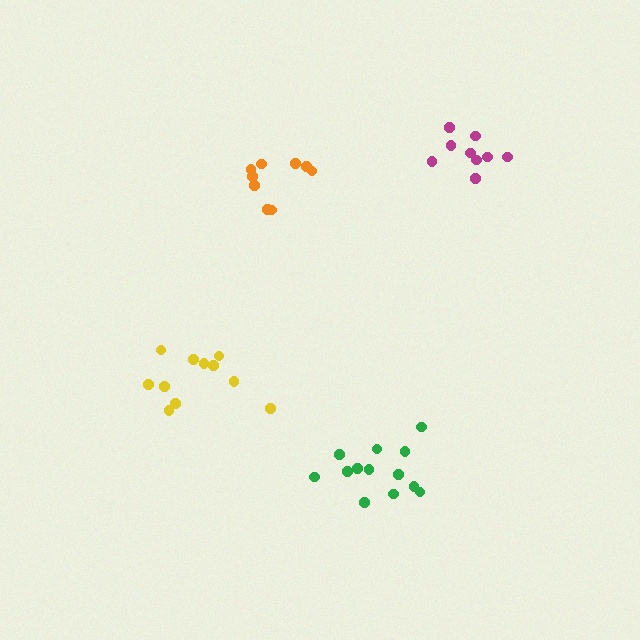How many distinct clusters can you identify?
There are 4 distinct clusters.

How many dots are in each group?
Group 1: 13 dots, Group 2: 9 dots, Group 3: 11 dots, Group 4: 9 dots (42 total).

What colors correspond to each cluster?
The clusters are colored: green, orange, yellow, magenta.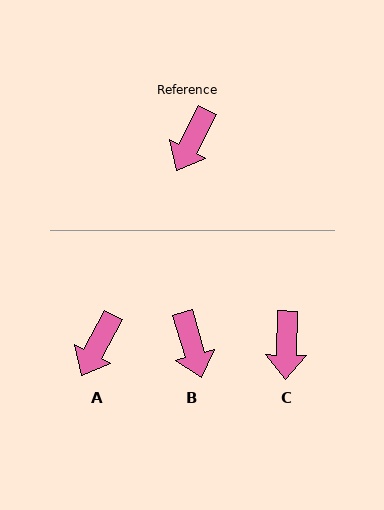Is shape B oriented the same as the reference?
No, it is off by about 44 degrees.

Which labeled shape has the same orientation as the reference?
A.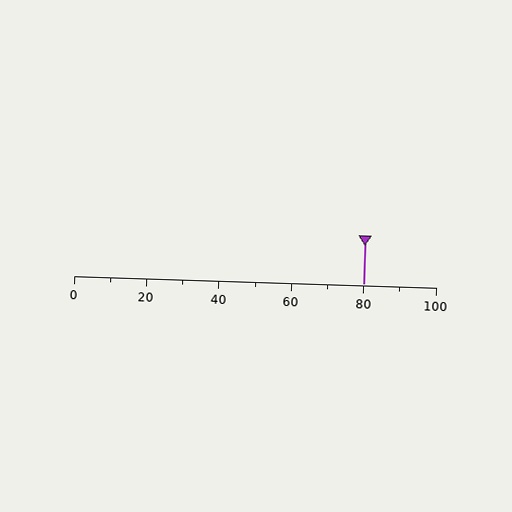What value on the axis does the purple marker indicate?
The marker indicates approximately 80.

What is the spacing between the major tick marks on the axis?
The major ticks are spaced 20 apart.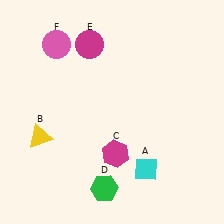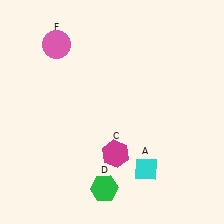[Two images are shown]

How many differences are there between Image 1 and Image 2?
There are 2 differences between the two images.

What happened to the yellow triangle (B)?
The yellow triangle (B) was removed in Image 2. It was in the bottom-left area of Image 1.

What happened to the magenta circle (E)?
The magenta circle (E) was removed in Image 2. It was in the top-left area of Image 1.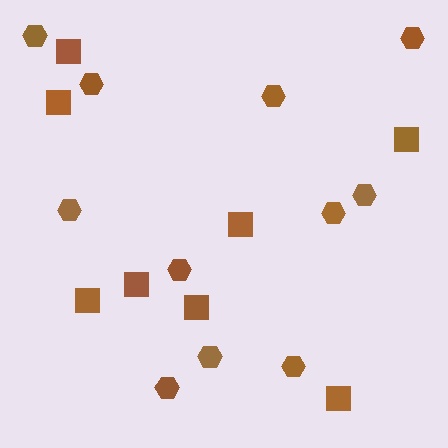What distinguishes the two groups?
There are 2 groups: one group of hexagons (11) and one group of squares (8).